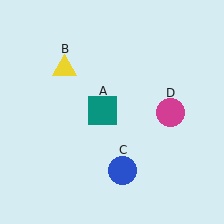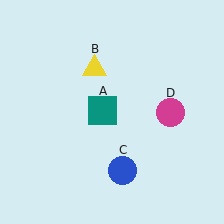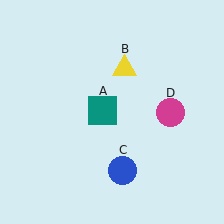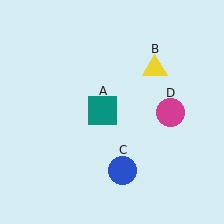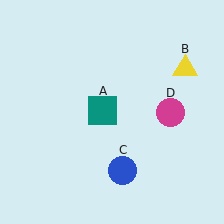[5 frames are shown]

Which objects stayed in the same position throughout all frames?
Teal square (object A) and blue circle (object C) and magenta circle (object D) remained stationary.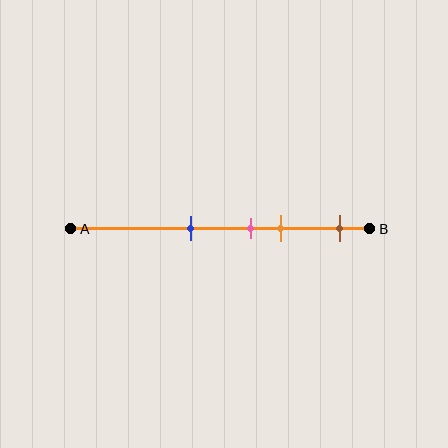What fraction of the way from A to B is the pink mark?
The pink mark is approximately 60% (0.6) of the way from A to B.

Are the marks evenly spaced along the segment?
No, the marks are not evenly spaced.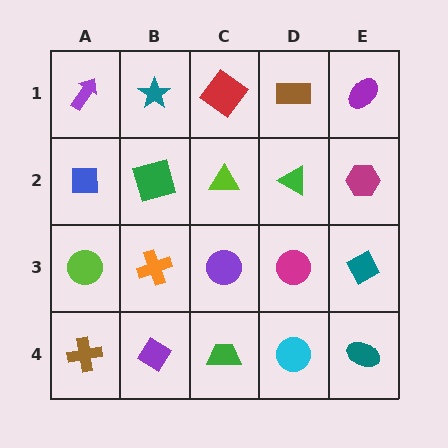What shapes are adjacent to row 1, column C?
A lime triangle (row 2, column C), a teal star (row 1, column B), a brown rectangle (row 1, column D).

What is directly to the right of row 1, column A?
A teal star.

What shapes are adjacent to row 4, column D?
A magenta circle (row 3, column D), a green trapezoid (row 4, column C), a teal ellipse (row 4, column E).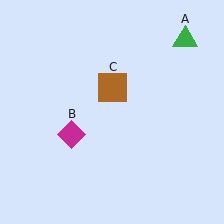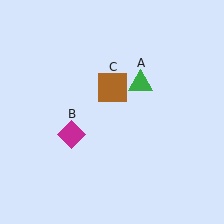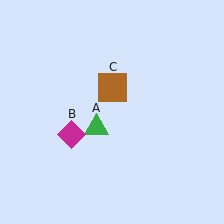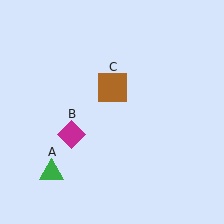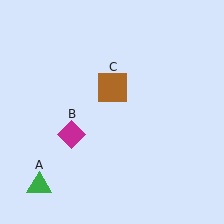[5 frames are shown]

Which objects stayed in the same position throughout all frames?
Magenta diamond (object B) and brown square (object C) remained stationary.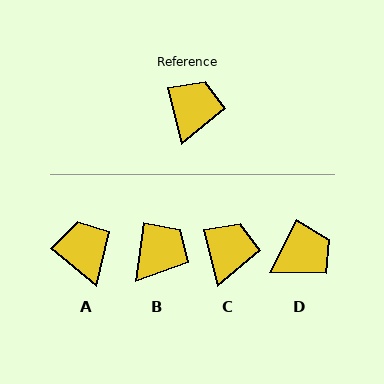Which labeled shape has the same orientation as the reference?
C.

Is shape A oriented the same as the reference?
No, it is off by about 37 degrees.